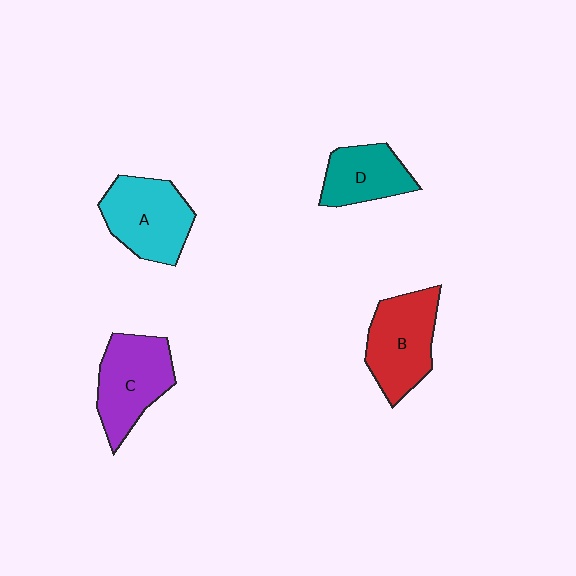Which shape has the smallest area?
Shape D (teal).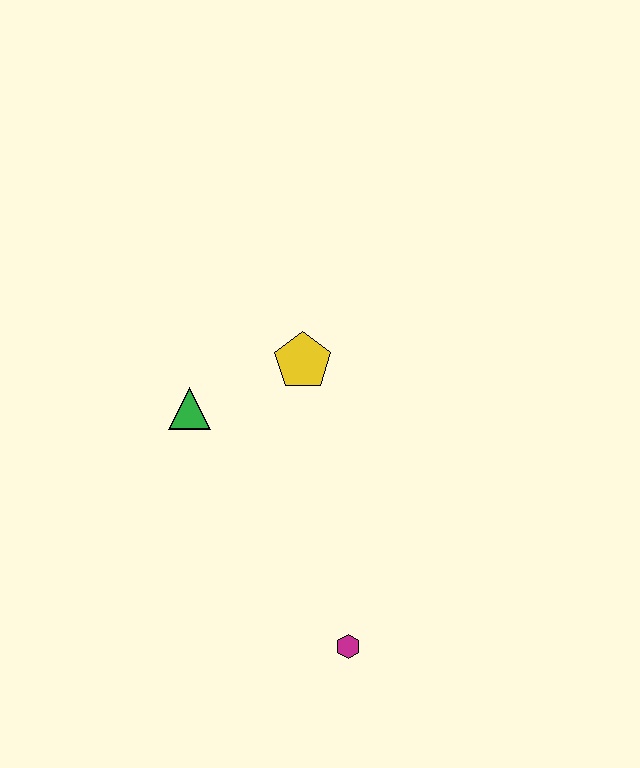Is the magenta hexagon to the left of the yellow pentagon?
No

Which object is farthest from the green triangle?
The magenta hexagon is farthest from the green triangle.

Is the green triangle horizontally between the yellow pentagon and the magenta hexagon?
No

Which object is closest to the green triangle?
The yellow pentagon is closest to the green triangle.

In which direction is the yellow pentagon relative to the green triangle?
The yellow pentagon is to the right of the green triangle.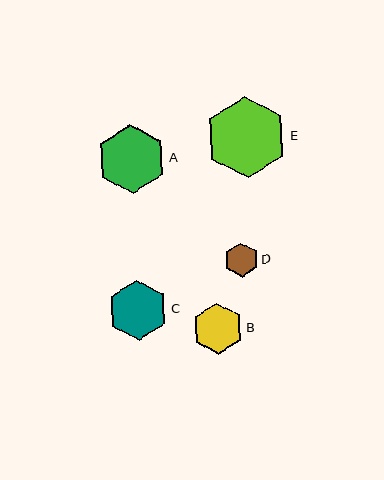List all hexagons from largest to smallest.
From largest to smallest: E, A, C, B, D.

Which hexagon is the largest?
Hexagon E is the largest with a size of approximately 82 pixels.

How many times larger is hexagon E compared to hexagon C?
Hexagon E is approximately 1.4 times the size of hexagon C.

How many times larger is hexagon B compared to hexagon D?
Hexagon B is approximately 1.5 times the size of hexagon D.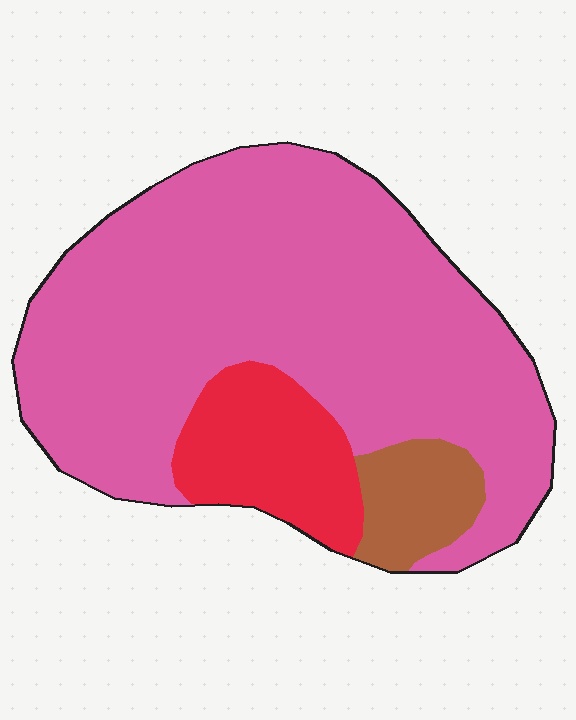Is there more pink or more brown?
Pink.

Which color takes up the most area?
Pink, at roughly 75%.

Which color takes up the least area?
Brown, at roughly 10%.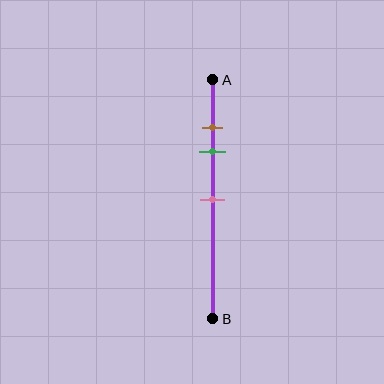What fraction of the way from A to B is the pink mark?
The pink mark is approximately 50% (0.5) of the way from A to B.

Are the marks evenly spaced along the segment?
No, the marks are not evenly spaced.